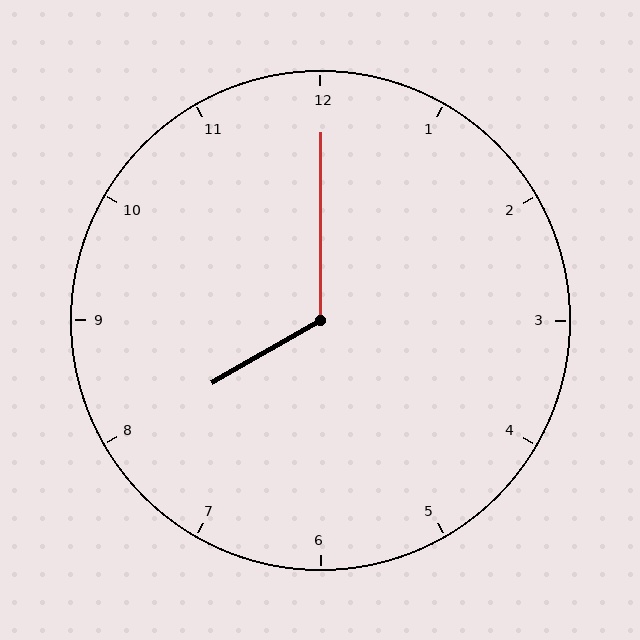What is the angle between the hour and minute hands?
Approximately 120 degrees.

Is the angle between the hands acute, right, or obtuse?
It is obtuse.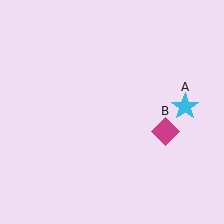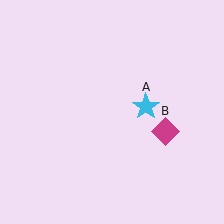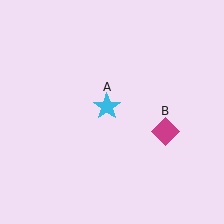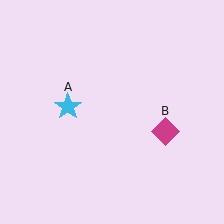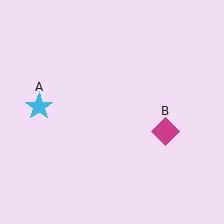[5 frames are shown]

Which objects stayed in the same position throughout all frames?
Magenta diamond (object B) remained stationary.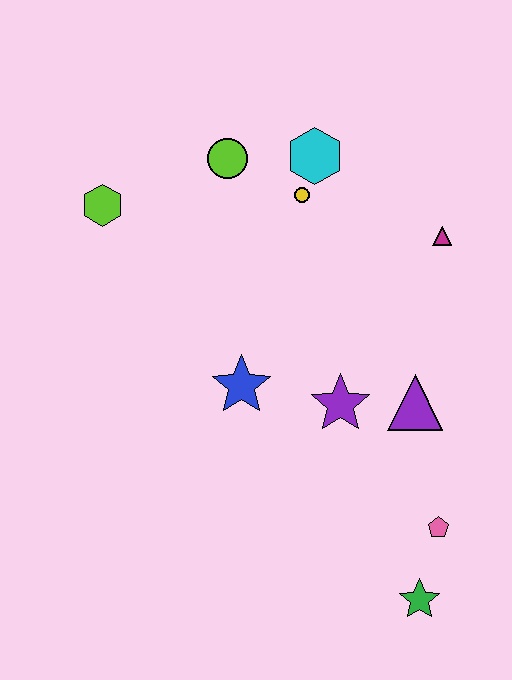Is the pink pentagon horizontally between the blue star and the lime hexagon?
No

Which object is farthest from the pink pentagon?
The lime hexagon is farthest from the pink pentagon.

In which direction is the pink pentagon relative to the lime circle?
The pink pentagon is below the lime circle.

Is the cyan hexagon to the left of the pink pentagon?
Yes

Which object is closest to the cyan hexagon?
The yellow circle is closest to the cyan hexagon.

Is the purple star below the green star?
No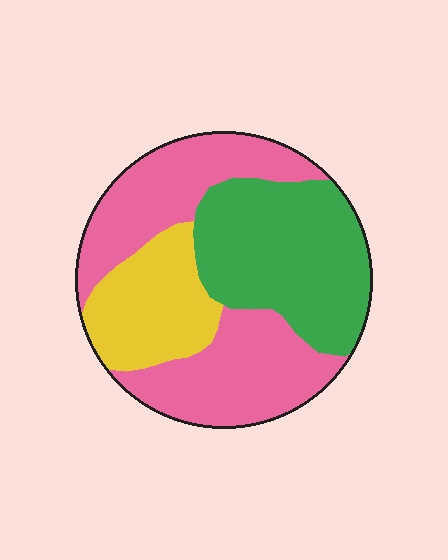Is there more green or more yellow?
Green.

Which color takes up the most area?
Pink, at roughly 45%.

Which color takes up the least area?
Yellow, at roughly 20%.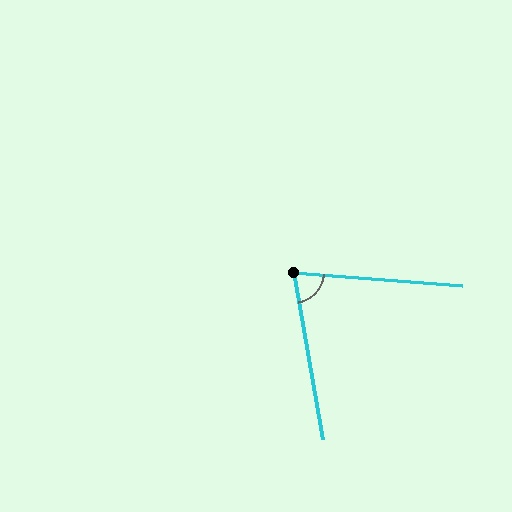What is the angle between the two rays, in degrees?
Approximately 75 degrees.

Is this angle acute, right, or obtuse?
It is acute.